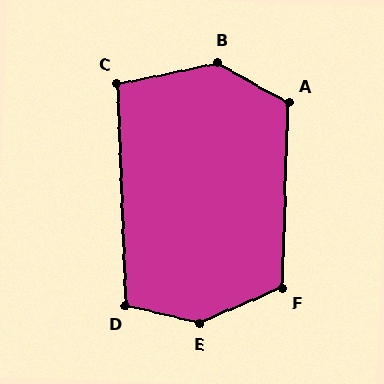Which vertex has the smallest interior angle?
C, at approximately 100 degrees.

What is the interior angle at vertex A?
Approximately 117 degrees (obtuse).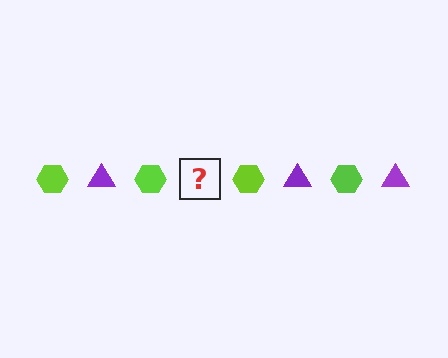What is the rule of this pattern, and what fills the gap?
The rule is that the pattern alternates between lime hexagon and purple triangle. The gap should be filled with a purple triangle.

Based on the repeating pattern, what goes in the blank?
The blank should be a purple triangle.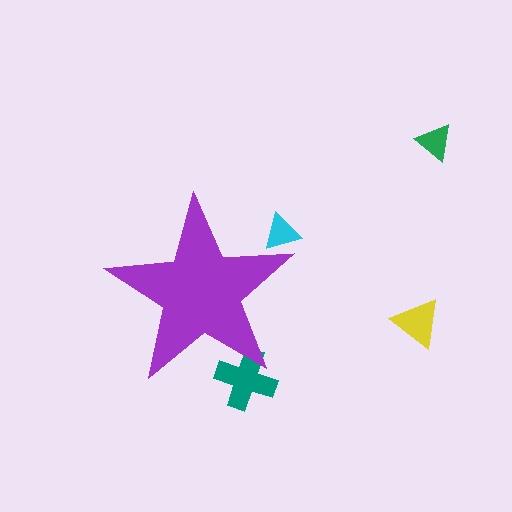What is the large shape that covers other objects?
A purple star.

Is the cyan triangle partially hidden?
Yes, the cyan triangle is partially hidden behind the purple star.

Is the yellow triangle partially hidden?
No, the yellow triangle is fully visible.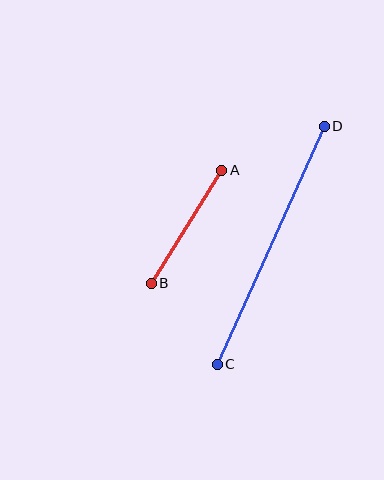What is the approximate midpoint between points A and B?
The midpoint is at approximately (187, 227) pixels.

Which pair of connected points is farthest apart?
Points C and D are farthest apart.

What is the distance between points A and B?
The distance is approximately 133 pixels.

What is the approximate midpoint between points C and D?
The midpoint is at approximately (271, 245) pixels.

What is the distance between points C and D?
The distance is approximately 261 pixels.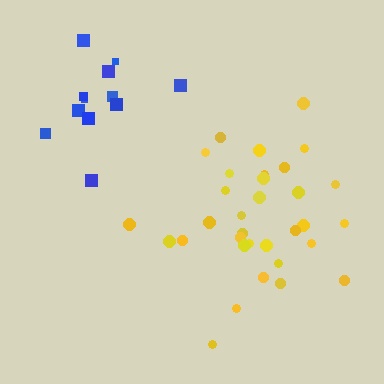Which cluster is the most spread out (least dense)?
Blue.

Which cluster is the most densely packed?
Yellow.